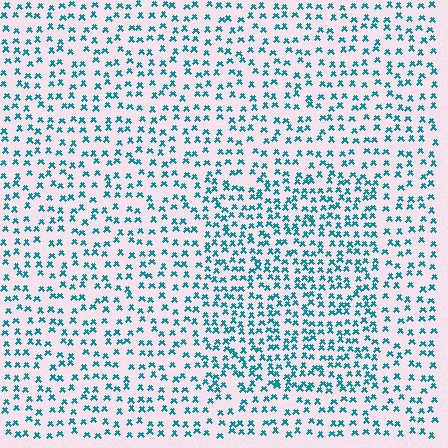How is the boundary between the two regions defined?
The boundary is defined by a change in element density (approximately 1.6x ratio). All elements are the same color, size, and shape.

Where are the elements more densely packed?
The elements are more densely packed inside the rectangle boundary.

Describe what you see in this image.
The image contains small teal elements arranged at two different densities. A rectangle-shaped region is visible where the elements are more densely packed than the surrounding area.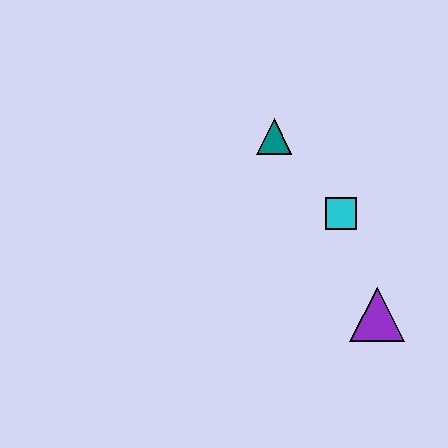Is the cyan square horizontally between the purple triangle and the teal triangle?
Yes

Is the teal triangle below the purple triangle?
No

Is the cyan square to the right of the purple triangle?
No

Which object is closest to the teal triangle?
The cyan square is closest to the teal triangle.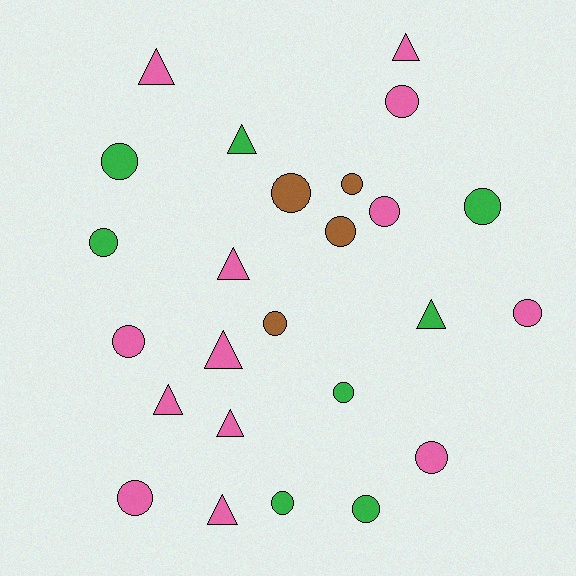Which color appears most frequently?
Pink, with 13 objects.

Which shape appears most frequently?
Circle, with 16 objects.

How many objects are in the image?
There are 25 objects.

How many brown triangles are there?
There are no brown triangles.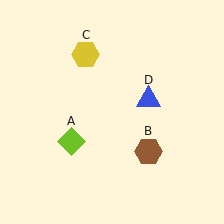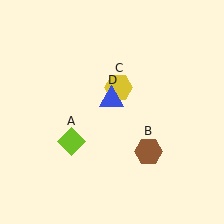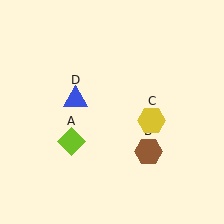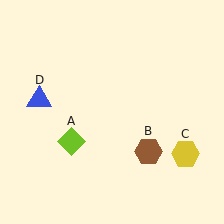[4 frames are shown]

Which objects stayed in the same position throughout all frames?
Lime diamond (object A) and brown hexagon (object B) remained stationary.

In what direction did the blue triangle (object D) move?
The blue triangle (object D) moved left.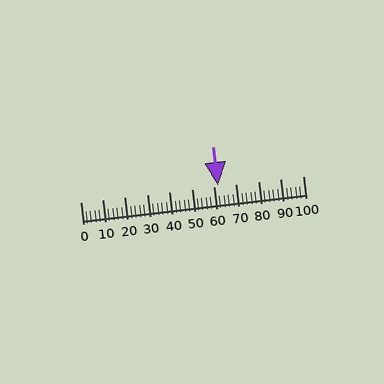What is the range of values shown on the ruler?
The ruler shows values from 0 to 100.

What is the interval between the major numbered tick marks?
The major tick marks are spaced 10 units apart.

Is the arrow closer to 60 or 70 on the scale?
The arrow is closer to 60.